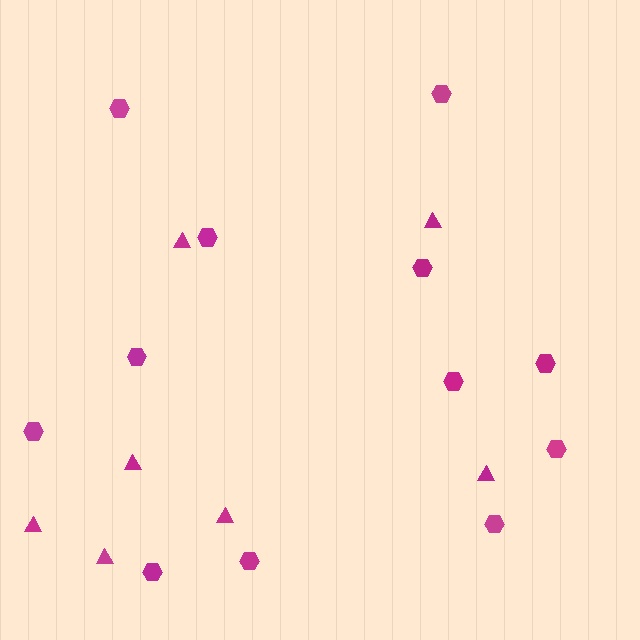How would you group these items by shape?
There are 2 groups: one group of hexagons (12) and one group of triangles (7).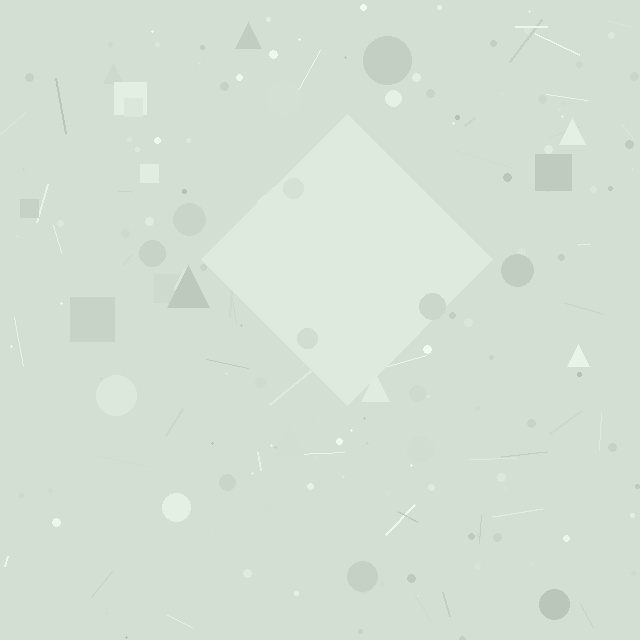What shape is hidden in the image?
A diamond is hidden in the image.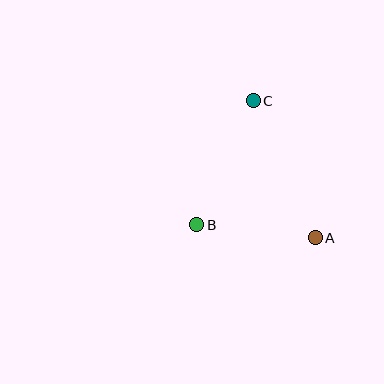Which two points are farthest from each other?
Points A and C are farthest from each other.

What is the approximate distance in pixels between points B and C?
The distance between B and C is approximately 136 pixels.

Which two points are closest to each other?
Points A and B are closest to each other.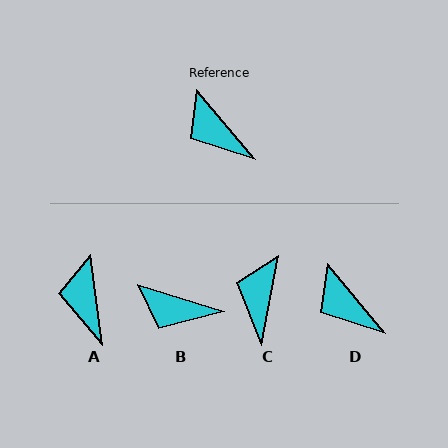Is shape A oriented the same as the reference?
No, it is off by about 32 degrees.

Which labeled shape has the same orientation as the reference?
D.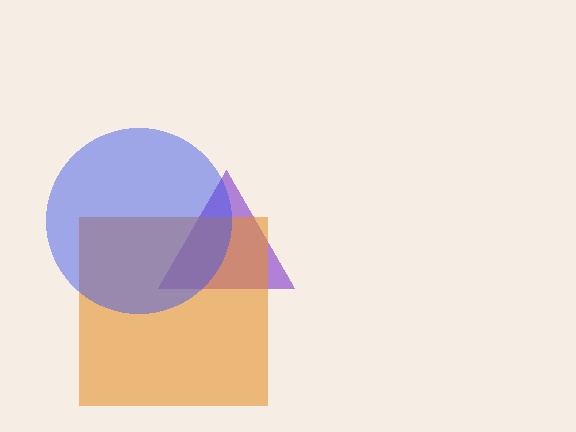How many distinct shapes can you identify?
There are 3 distinct shapes: a purple triangle, an orange square, a blue circle.